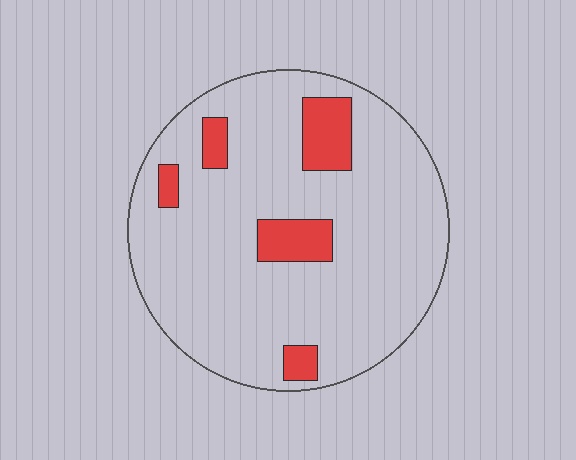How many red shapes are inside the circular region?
5.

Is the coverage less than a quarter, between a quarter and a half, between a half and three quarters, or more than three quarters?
Less than a quarter.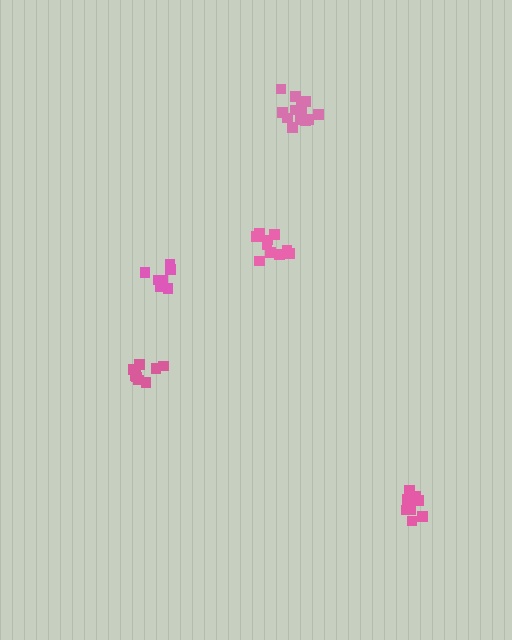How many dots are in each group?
Group 1: 7 dots, Group 2: 13 dots, Group 3: 9 dots, Group 4: 8 dots, Group 5: 10 dots (47 total).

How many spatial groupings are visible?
There are 5 spatial groupings.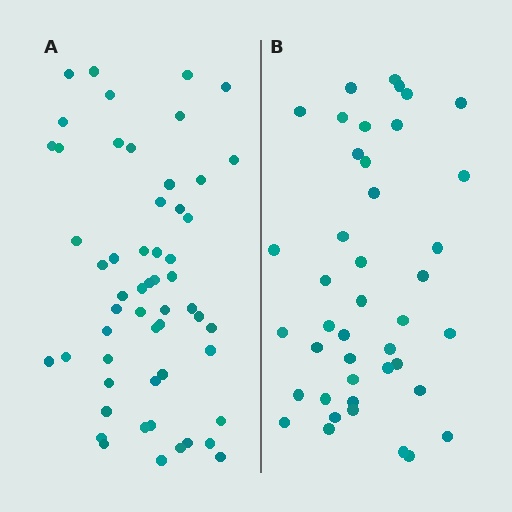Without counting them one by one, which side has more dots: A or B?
Region A (the left region) has more dots.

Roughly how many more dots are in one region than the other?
Region A has approximately 15 more dots than region B.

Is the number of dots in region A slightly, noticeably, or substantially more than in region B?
Region A has noticeably more, but not dramatically so. The ratio is roughly 1.3 to 1.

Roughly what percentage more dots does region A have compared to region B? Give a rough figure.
About 30% more.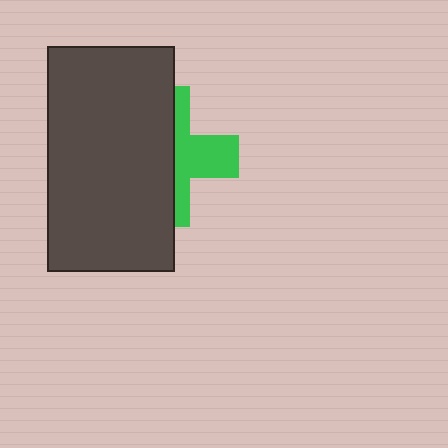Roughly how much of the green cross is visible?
A small part of it is visible (roughly 40%).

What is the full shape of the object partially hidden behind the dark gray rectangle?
The partially hidden object is a green cross.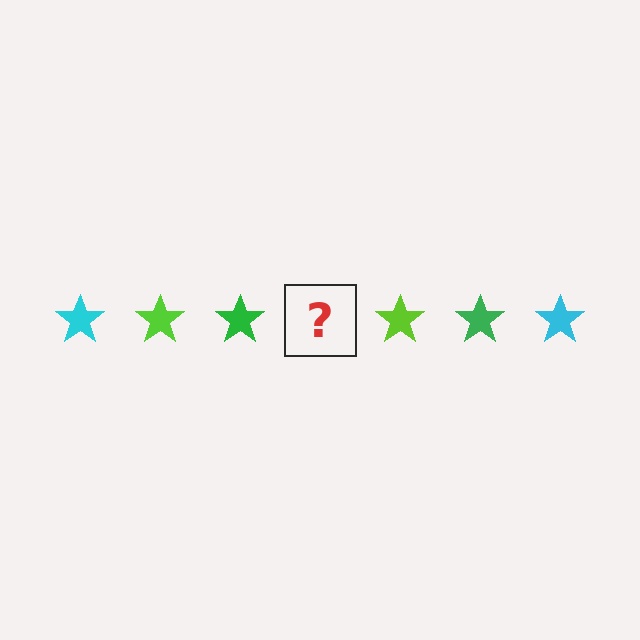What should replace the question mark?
The question mark should be replaced with a cyan star.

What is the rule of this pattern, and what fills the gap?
The rule is that the pattern cycles through cyan, lime, green stars. The gap should be filled with a cyan star.